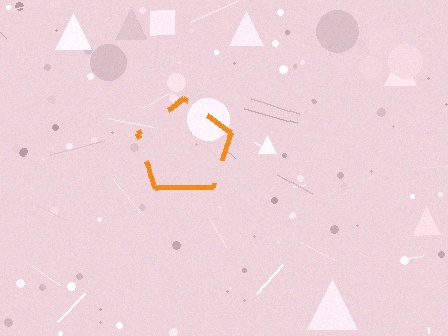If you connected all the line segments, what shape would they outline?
They would outline a pentagon.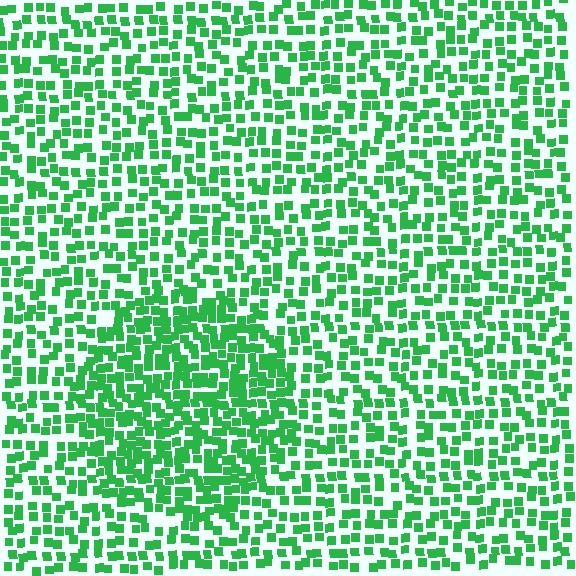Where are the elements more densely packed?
The elements are more densely packed inside the circle boundary.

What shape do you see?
I see a circle.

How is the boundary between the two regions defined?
The boundary is defined by a change in element density (approximately 1.7x ratio). All elements are the same color, size, and shape.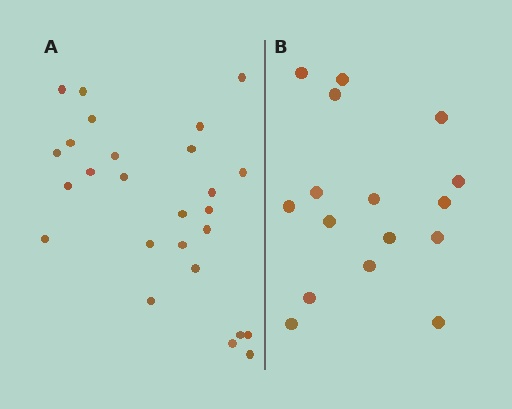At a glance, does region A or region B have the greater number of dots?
Region A (the left region) has more dots.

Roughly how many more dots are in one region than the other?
Region A has roughly 10 or so more dots than region B.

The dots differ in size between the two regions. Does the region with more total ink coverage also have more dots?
No. Region B has more total ink coverage because its dots are larger, but region A actually contains more individual dots. Total area can be misleading — the number of items is what matters here.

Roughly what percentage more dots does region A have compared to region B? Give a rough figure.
About 60% more.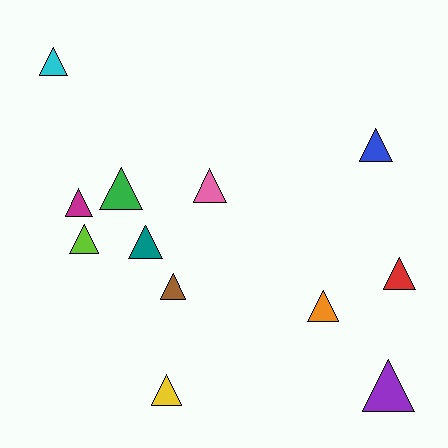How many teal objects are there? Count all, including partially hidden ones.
There is 1 teal object.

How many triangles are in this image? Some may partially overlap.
There are 12 triangles.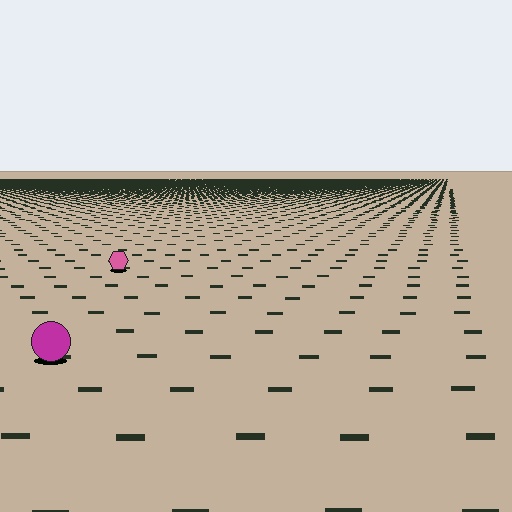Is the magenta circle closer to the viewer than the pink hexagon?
Yes. The magenta circle is closer — you can tell from the texture gradient: the ground texture is coarser near it.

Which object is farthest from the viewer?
The pink hexagon is farthest from the viewer. It appears smaller and the ground texture around it is denser.